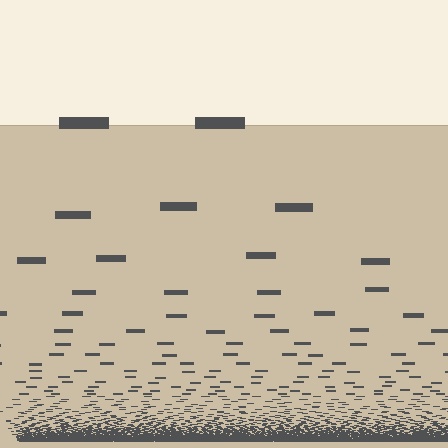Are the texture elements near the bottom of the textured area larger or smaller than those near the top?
Smaller. The gradient is inverted — elements near the bottom are smaller and denser.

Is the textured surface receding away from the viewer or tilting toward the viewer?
The surface appears to tilt toward the viewer. Texture elements get larger and sparser toward the top.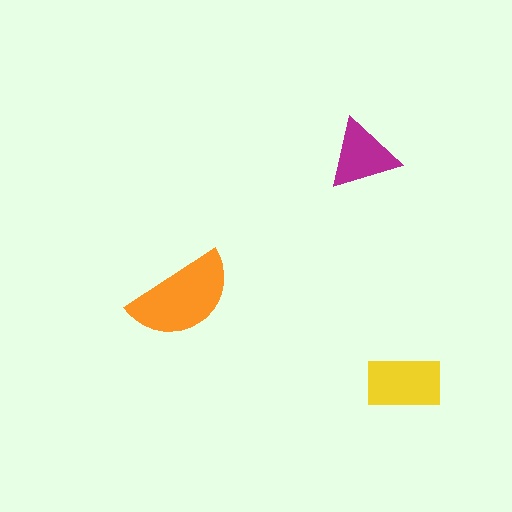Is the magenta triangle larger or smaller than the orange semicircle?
Smaller.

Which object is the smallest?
The magenta triangle.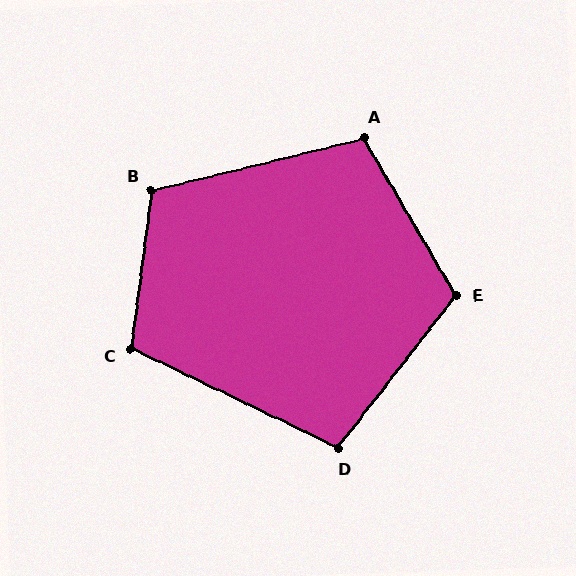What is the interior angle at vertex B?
Approximately 111 degrees (obtuse).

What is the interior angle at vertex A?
Approximately 106 degrees (obtuse).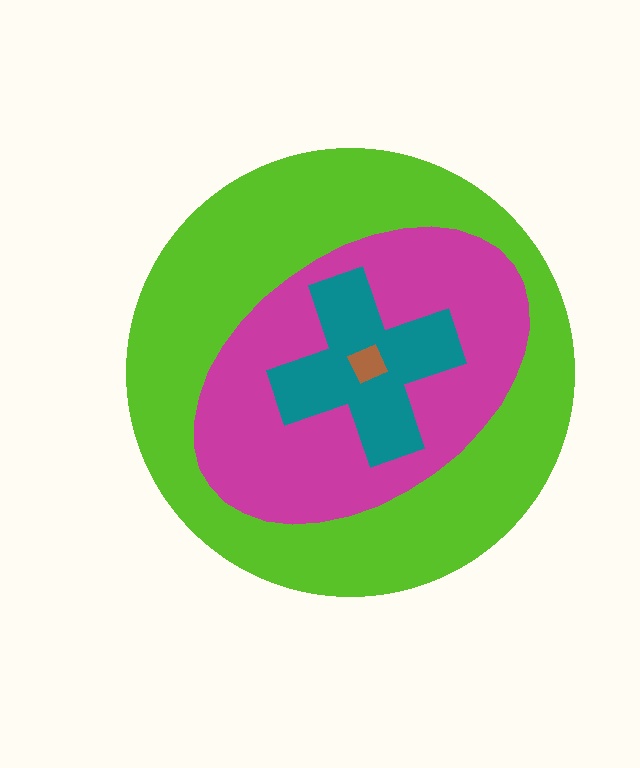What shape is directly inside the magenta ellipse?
The teal cross.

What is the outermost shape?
The lime circle.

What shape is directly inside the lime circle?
The magenta ellipse.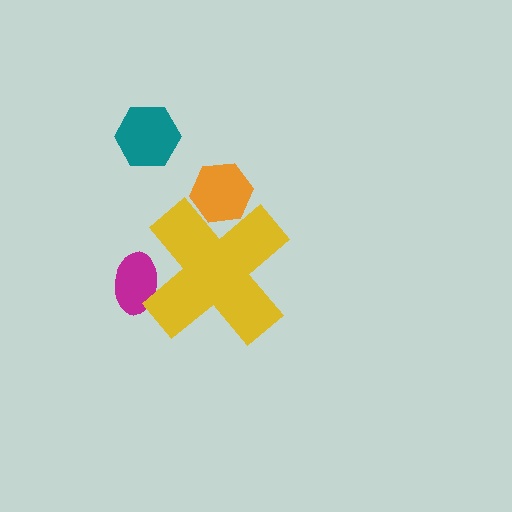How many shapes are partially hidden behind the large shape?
2 shapes are partially hidden.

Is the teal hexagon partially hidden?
No, the teal hexagon is fully visible.